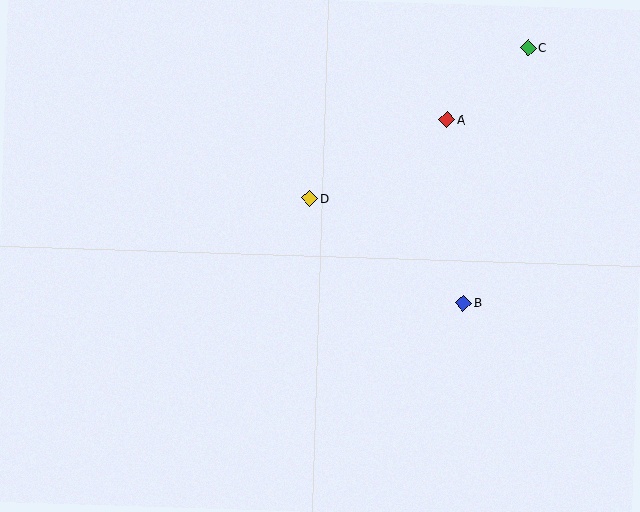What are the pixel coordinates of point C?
Point C is at (528, 48).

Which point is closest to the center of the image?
Point D at (310, 198) is closest to the center.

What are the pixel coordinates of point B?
Point B is at (463, 303).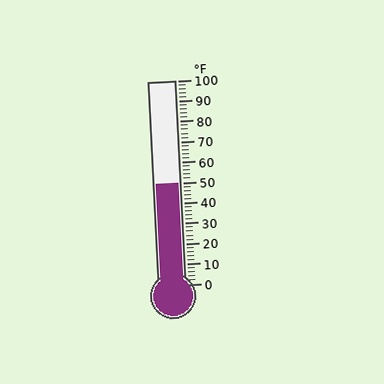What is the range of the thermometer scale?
The thermometer scale ranges from 0°F to 100°F.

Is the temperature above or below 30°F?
The temperature is above 30°F.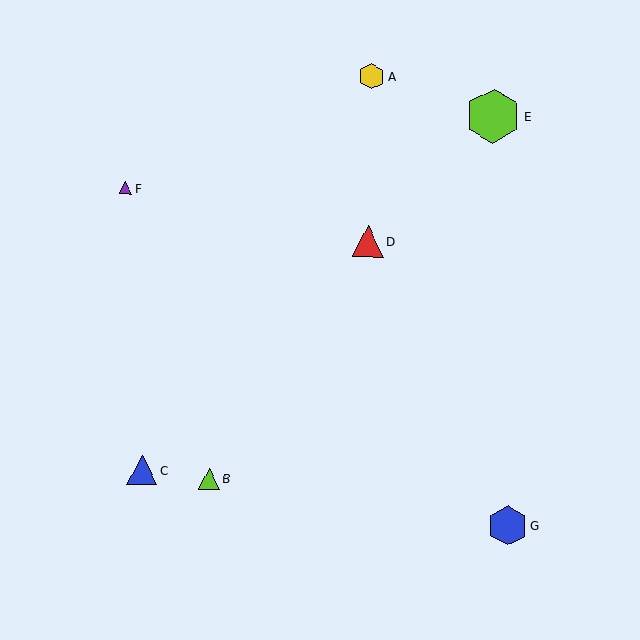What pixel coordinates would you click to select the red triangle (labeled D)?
Click at (368, 241) to select the red triangle D.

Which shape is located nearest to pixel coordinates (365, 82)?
The yellow hexagon (labeled A) at (372, 76) is nearest to that location.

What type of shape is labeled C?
Shape C is a blue triangle.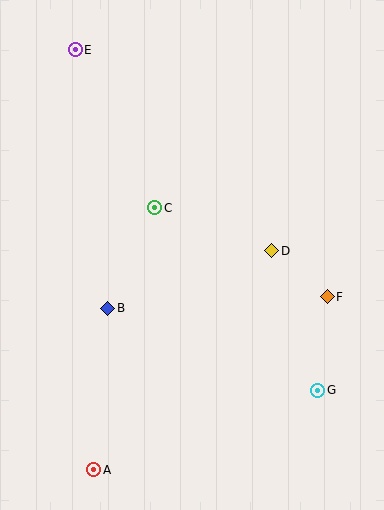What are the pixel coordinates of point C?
Point C is at (155, 208).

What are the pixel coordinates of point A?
Point A is at (94, 470).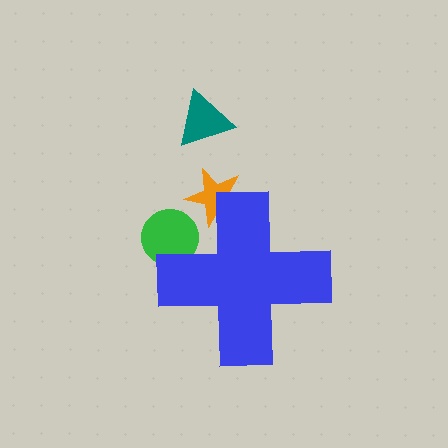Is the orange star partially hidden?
Yes, the orange star is partially hidden behind the blue cross.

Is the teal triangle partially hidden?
No, the teal triangle is fully visible.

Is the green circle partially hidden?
Yes, the green circle is partially hidden behind the blue cross.